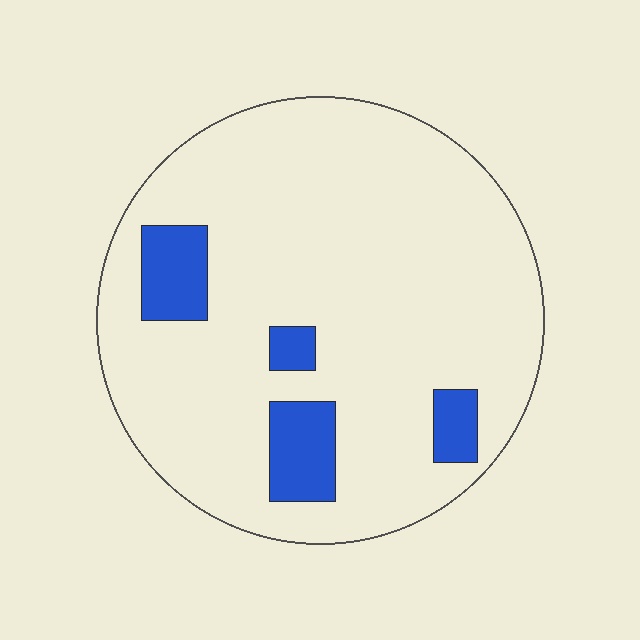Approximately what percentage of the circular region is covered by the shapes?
Approximately 10%.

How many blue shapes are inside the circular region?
4.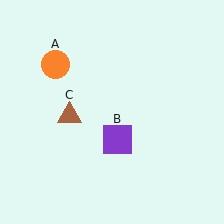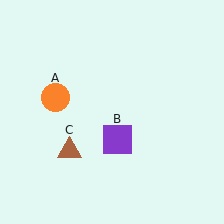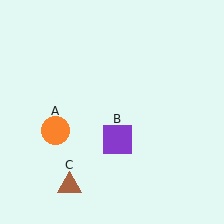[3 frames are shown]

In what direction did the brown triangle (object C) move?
The brown triangle (object C) moved down.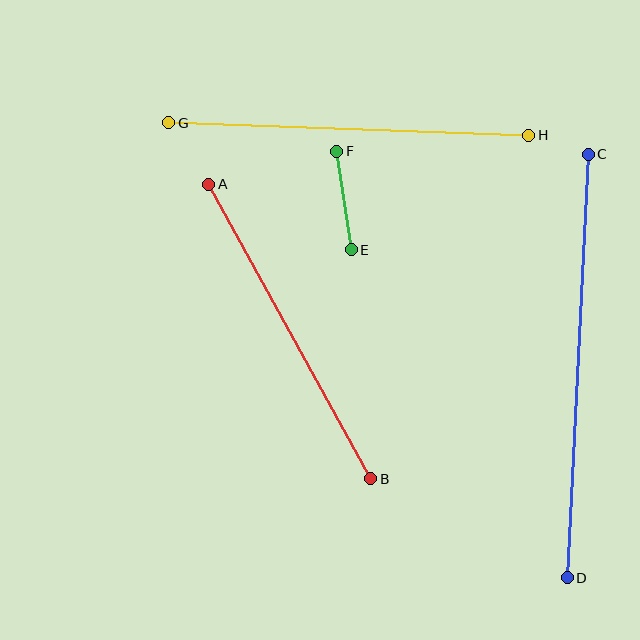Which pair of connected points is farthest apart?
Points C and D are farthest apart.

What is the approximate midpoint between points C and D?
The midpoint is at approximately (578, 366) pixels.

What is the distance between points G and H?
The distance is approximately 360 pixels.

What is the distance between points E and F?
The distance is approximately 100 pixels.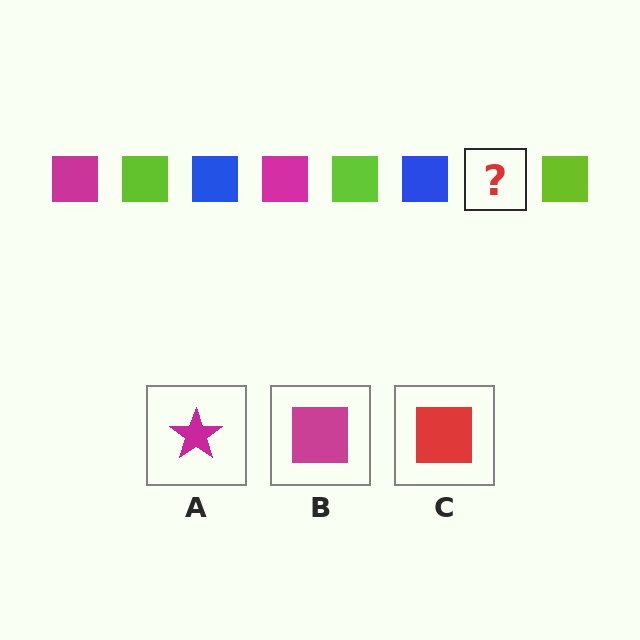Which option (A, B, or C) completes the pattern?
B.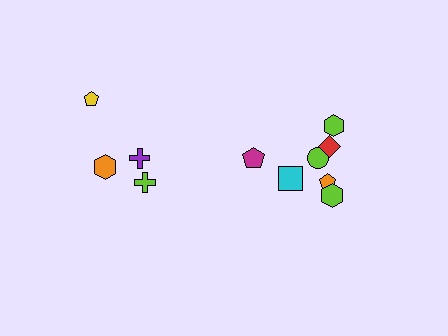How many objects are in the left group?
There are 4 objects.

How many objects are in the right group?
There are 7 objects.